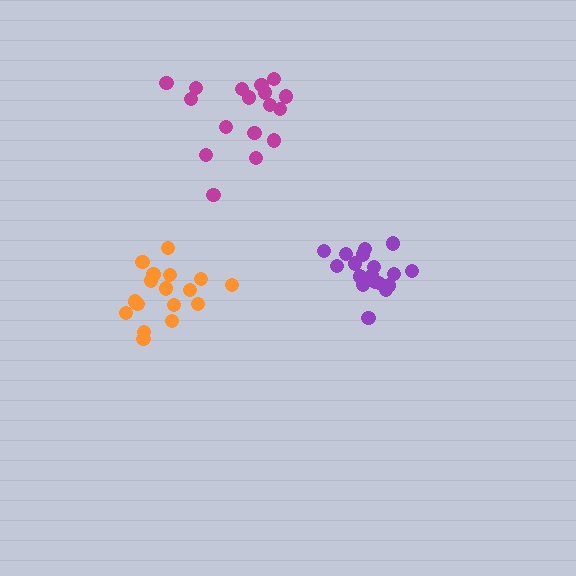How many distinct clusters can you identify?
There are 3 distinct clusters.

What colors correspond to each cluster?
The clusters are colored: orange, purple, magenta.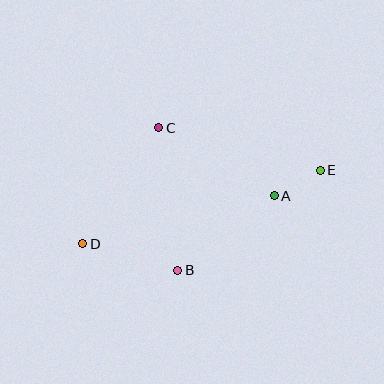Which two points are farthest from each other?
Points D and E are farthest from each other.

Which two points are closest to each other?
Points A and E are closest to each other.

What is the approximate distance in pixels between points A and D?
The distance between A and D is approximately 197 pixels.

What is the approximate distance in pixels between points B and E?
The distance between B and E is approximately 174 pixels.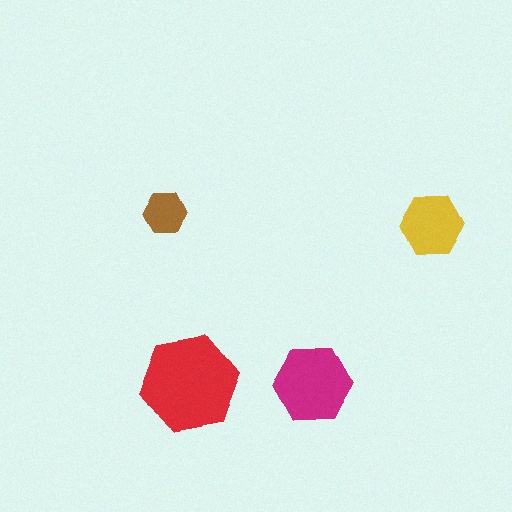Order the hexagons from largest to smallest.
the red one, the magenta one, the yellow one, the brown one.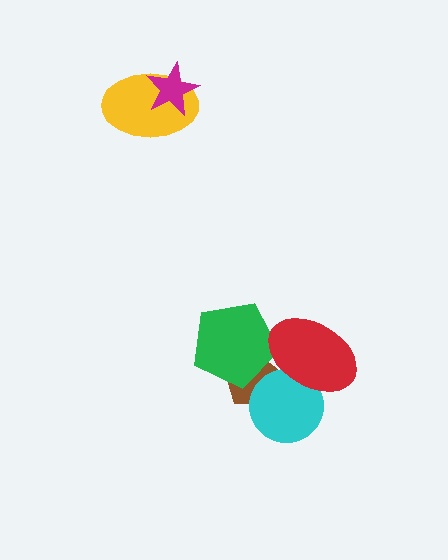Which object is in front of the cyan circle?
The red ellipse is in front of the cyan circle.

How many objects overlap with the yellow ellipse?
1 object overlaps with the yellow ellipse.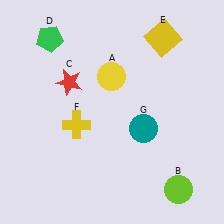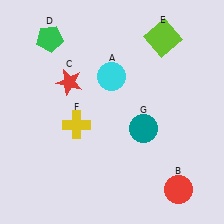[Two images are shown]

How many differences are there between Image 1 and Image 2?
There are 3 differences between the two images.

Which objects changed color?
A changed from yellow to cyan. B changed from lime to red. E changed from yellow to lime.